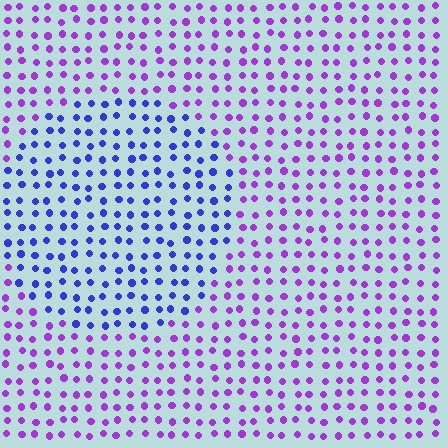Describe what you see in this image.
The image is filled with small purple elements in a uniform arrangement. A circle-shaped region is visible where the elements are tinted to a slightly different hue, forming a subtle color boundary.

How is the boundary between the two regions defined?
The boundary is defined purely by a slight shift in hue (about 42 degrees). Spacing, size, and orientation are identical on both sides.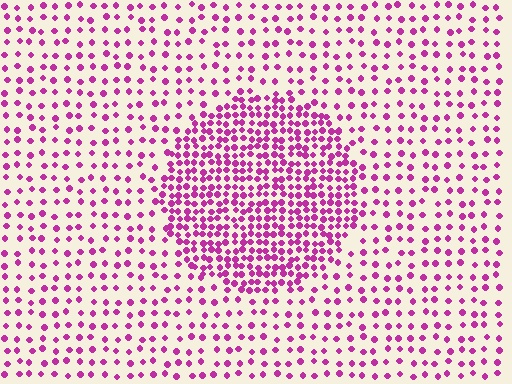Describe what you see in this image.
The image contains small magenta elements arranged at two different densities. A circle-shaped region is visible where the elements are more densely packed than the surrounding area.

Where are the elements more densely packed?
The elements are more densely packed inside the circle boundary.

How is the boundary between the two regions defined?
The boundary is defined by a change in element density (approximately 2.4x ratio). All elements are the same color, size, and shape.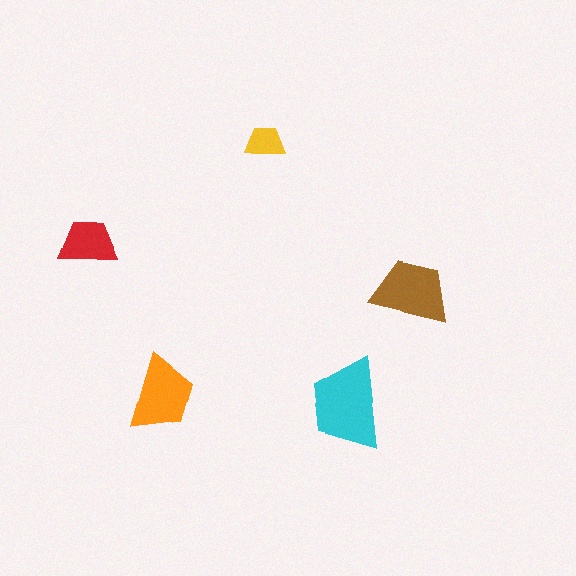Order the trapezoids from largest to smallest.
the cyan one, the brown one, the orange one, the red one, the yellow one.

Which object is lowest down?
The cyan trapezoid is bottommost.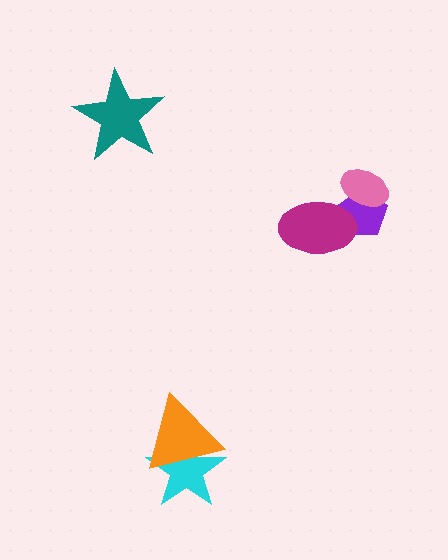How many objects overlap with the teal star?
0 objects overlap with the teal star.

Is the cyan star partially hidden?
Yes, it is partially covered by another shape.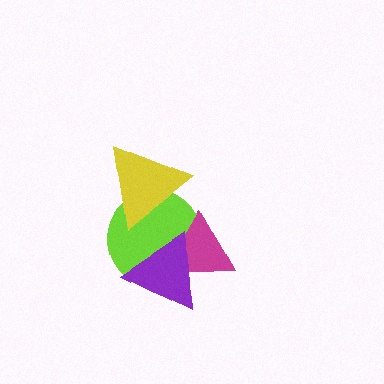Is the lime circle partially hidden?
Yes, it is partially covered by another shape.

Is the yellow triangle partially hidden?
No, no other shape covers it.